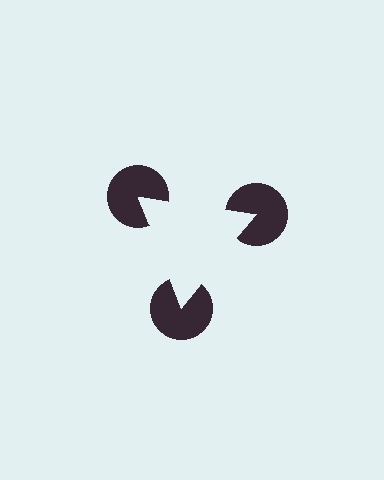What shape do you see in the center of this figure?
An illusory triangle — its edges are inferred from the aligned wedge cuts in the pac-man discs, not physically drawn.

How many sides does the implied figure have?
3 sides.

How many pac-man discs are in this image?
There are 3 — one at each vertex of the illusory triangle.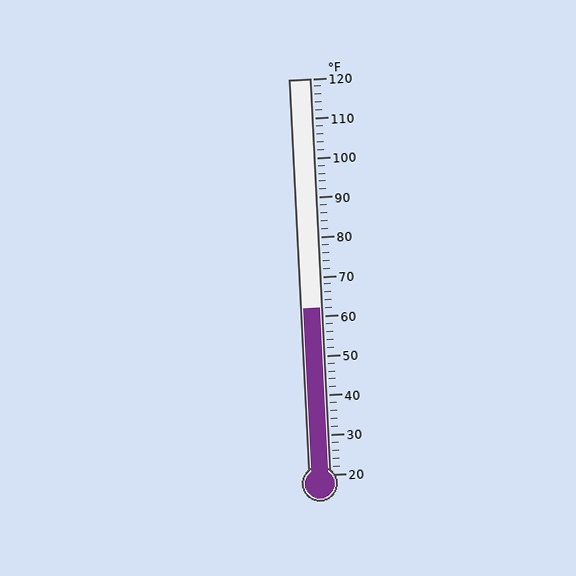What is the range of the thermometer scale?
The thermometer scale ranges from 20°F to 120°F.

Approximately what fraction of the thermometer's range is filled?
The thermometer is filled to approximately 40% of its range.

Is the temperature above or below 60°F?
The temperature is above 60°F.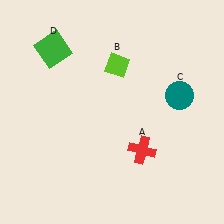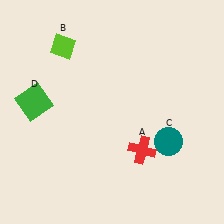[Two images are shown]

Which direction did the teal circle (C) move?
The teal circle (C) moved down.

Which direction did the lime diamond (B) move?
The lime diamond (B) moved left.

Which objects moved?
The objects that moved are: the lime diamond (B), the teal circle (C), the green square (D).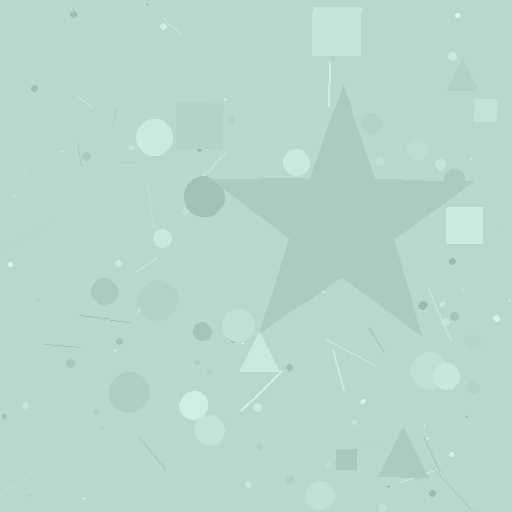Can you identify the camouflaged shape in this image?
The camouflaged shape is a star.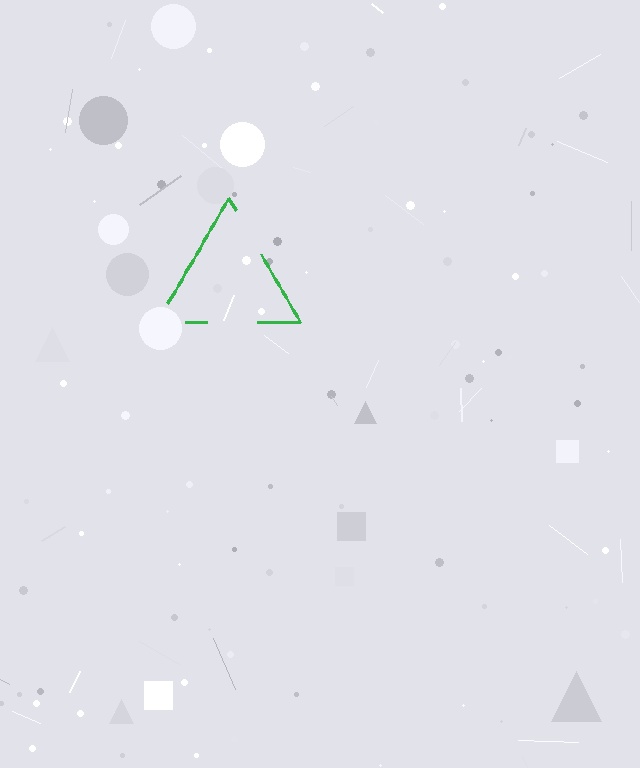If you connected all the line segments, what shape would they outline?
They would outline a triangle.